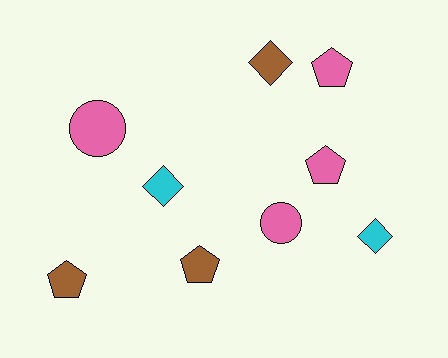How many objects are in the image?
There are 9 objects.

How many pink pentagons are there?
There are 2 pink pentagons.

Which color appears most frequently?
Pink, with 4 objects.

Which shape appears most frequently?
Pentagon, with 4 objects.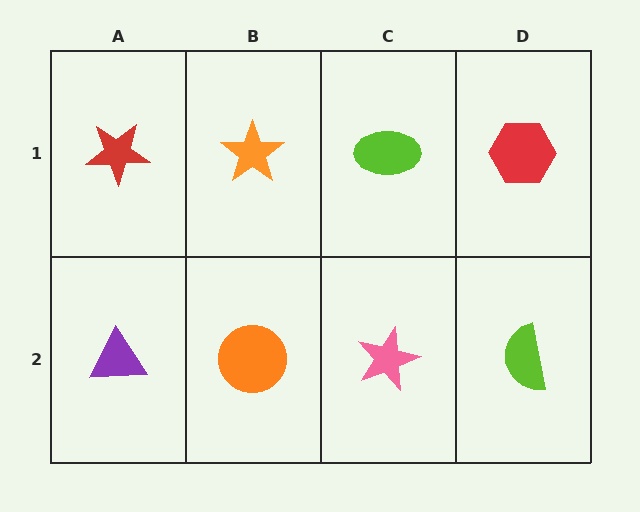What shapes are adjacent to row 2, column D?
A red hexagon (row 1, column D), a pink star (row 2, column C).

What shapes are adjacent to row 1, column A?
A purple triangle (row 2, column A), an orange star (row 1, column B).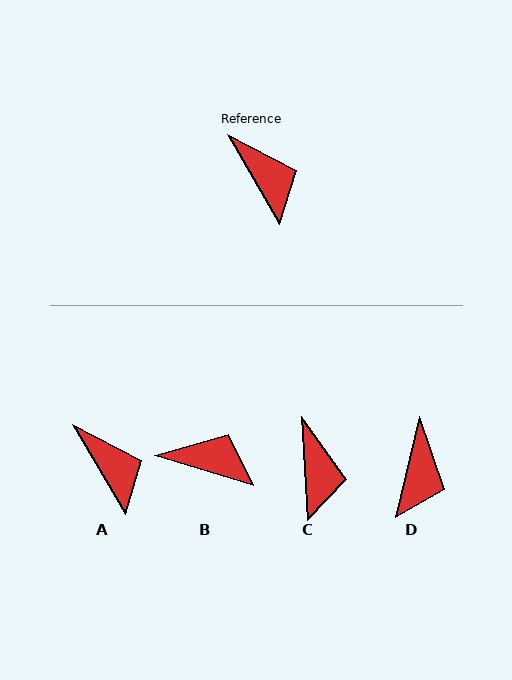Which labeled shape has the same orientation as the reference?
A.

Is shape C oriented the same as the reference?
No, it is off by about 27 degrees.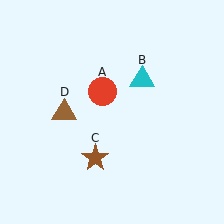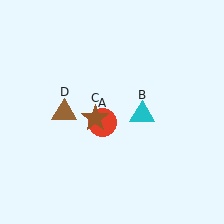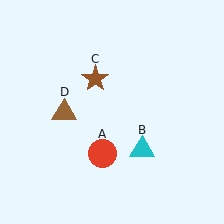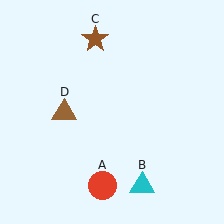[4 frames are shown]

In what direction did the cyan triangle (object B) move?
The cyan triangle (object B) moved down.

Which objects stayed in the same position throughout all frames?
Brown triangle (object D) remained stationary.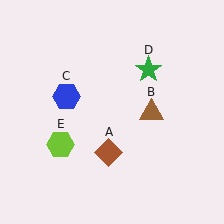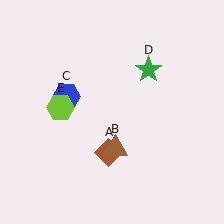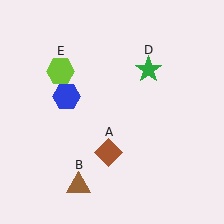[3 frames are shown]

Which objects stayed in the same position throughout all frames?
Brown diamond (object A) and blue hexagon (object C) and green star (object D) remained stationary.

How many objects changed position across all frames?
2 objects changed position: brown triangle (object B), lime hexagon (object E).